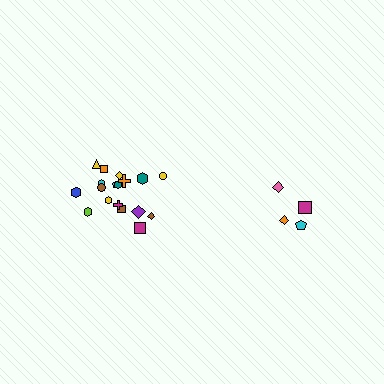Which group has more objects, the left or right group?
The left group.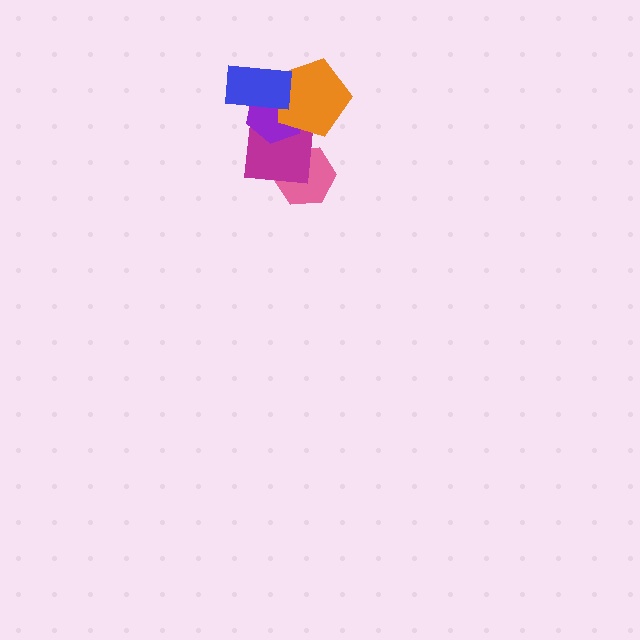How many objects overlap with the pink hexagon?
1 object overlaps with the pink hexagon.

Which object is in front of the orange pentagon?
The blue rectangle is in front of the orange pentagon.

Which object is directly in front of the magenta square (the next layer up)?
The purple hexagon is directly in front of the magenta square.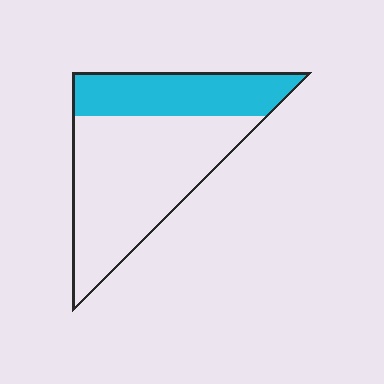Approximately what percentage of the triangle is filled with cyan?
Approximately 35%.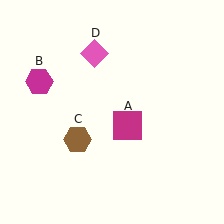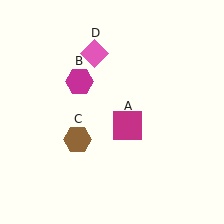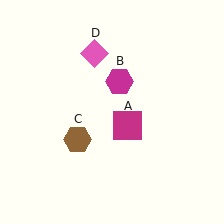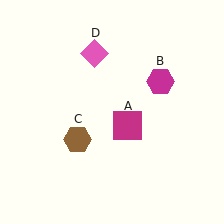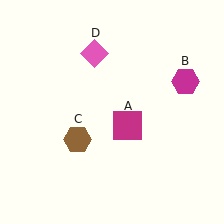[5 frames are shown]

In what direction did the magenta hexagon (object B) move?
The magenta hexagon (object B) moved right.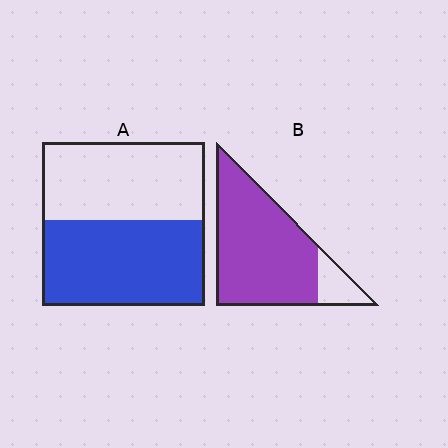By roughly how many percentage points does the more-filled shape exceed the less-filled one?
By roughly 35 percentage points (B over A).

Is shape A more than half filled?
Roughly half.